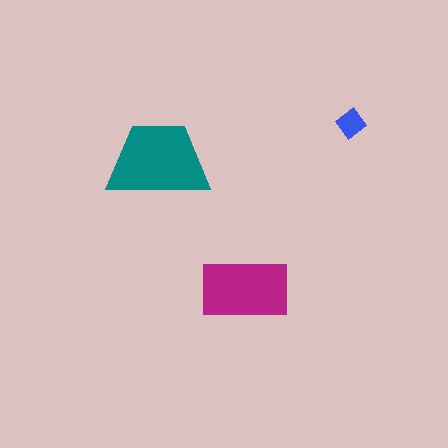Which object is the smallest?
The blue diamond.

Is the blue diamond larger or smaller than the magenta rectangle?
Smaller.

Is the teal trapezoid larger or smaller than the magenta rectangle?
Larger.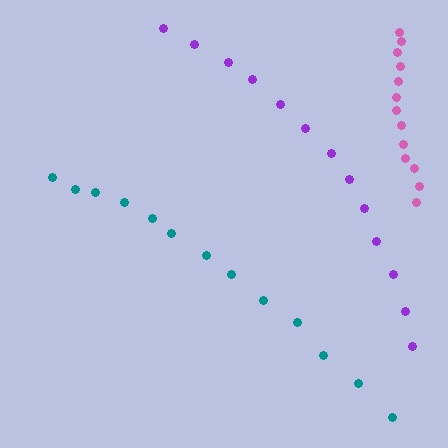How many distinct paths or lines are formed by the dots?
There are 3 distinct paths.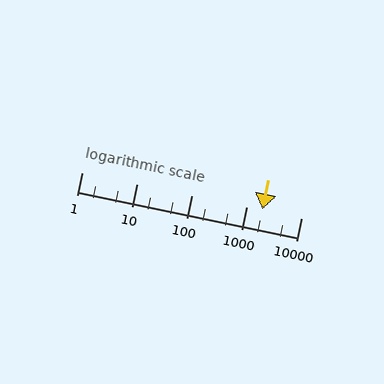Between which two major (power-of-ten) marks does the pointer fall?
The pointer is between 1000 and 10000.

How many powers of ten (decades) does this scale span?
The scale spans 4 decades, from 1 to 10000.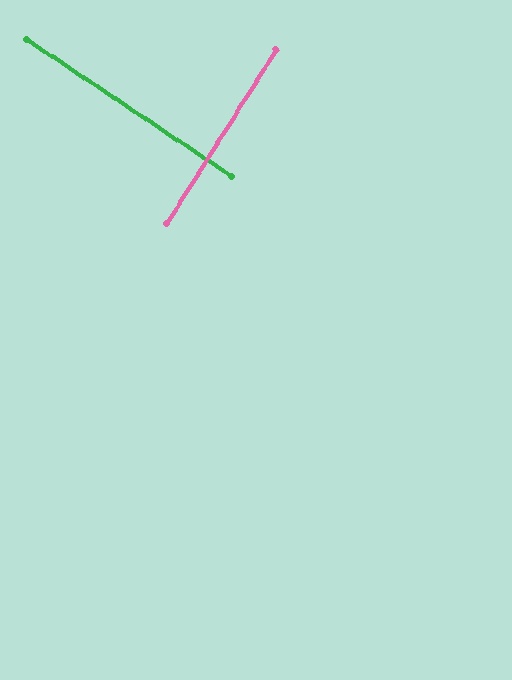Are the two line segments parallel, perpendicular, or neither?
Perpendicular — they meet at approximately 89°.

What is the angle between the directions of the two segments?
Approximately 89 degrees.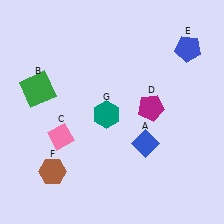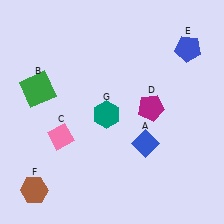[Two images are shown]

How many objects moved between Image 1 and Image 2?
1 object moved between the two images.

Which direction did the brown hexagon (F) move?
The brown hexagon (F) moved down.